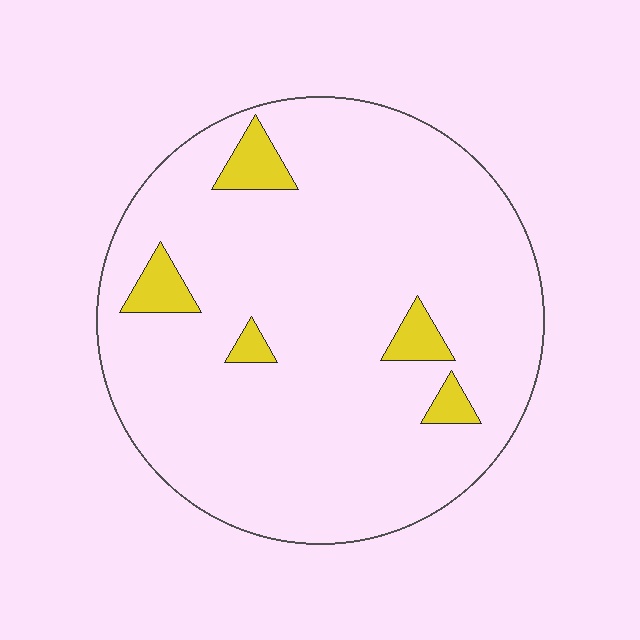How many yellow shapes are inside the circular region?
5.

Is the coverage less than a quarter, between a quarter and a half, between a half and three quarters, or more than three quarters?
Less than a quarter.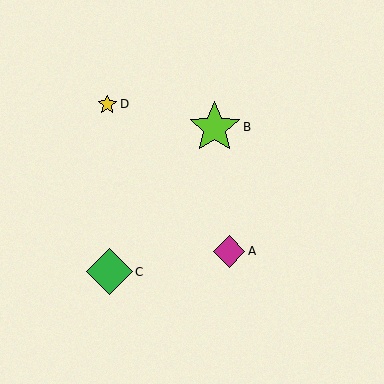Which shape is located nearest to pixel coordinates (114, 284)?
The green diamond (labeled C) at (110, 272) is nearest to that location.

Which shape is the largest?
The lime star (labeled B) is the largest.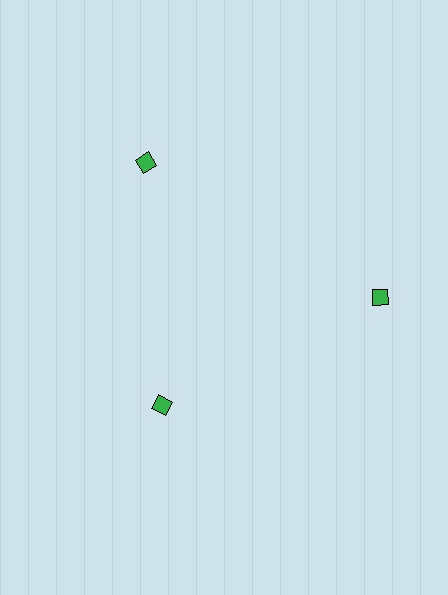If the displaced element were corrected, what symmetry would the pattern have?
It would have 3-fold rotational symmetry — the pattern would map onto itself every 120 degrees.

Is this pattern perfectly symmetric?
No. The 3 green diamonds are arranged in a ring, but one element near the 7 o'clock position is pulled inward toward the center, breaking the 3-fold rotational symmetry.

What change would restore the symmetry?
The symmetry would be restored by moving it outward, back onto the ring so that all 3 diamonds sit at equal angles and equal distance from the center.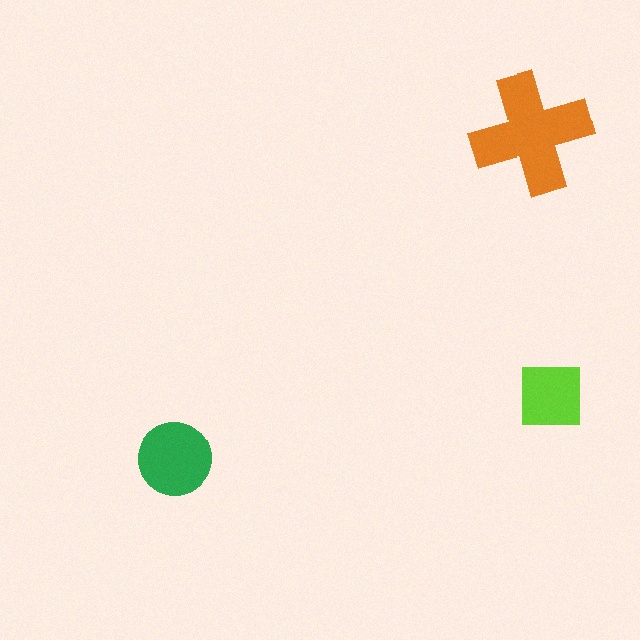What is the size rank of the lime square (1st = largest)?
3rd.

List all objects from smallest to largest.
The lime square, the green circle, the orange cross.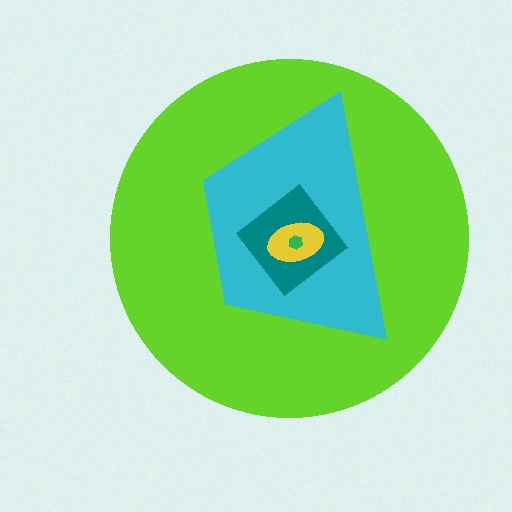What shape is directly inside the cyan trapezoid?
The teal diamond.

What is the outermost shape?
The lime circle.